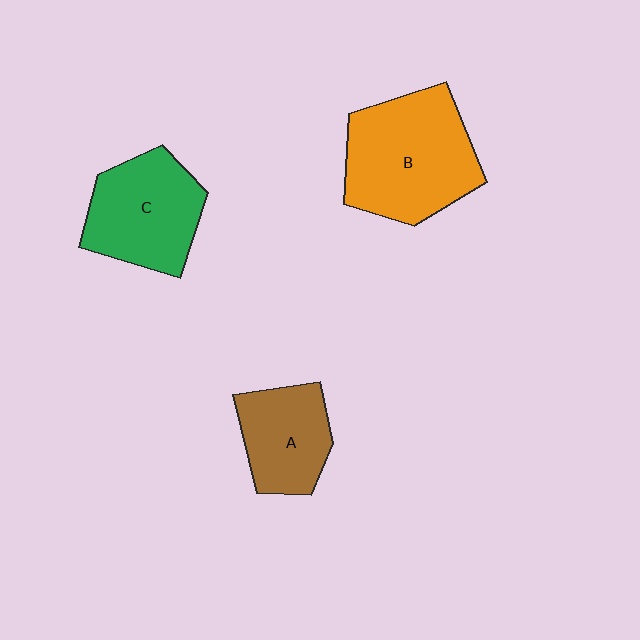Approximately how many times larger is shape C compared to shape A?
Approximately 1.3 times.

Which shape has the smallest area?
Shape A (brown).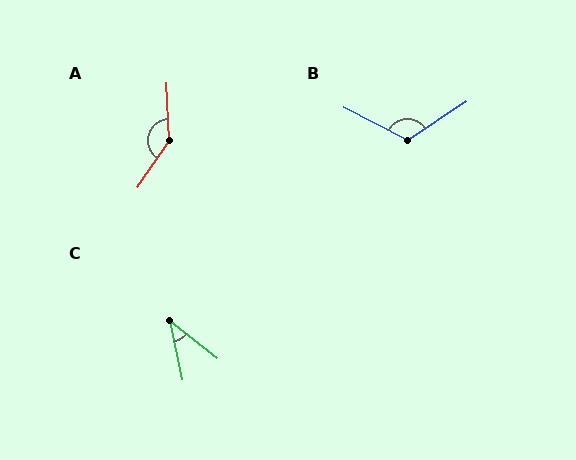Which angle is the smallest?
C, at approximately 40 degrees.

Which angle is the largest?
A, at approximately 143 degrees.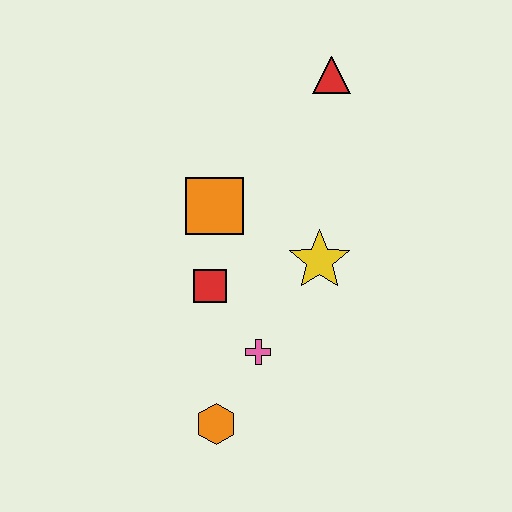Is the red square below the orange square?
Yes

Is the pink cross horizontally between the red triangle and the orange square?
Yes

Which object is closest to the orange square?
The red square is closest to the orange square.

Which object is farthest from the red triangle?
The orange hexagon is farthest from the red triangle.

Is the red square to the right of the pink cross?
No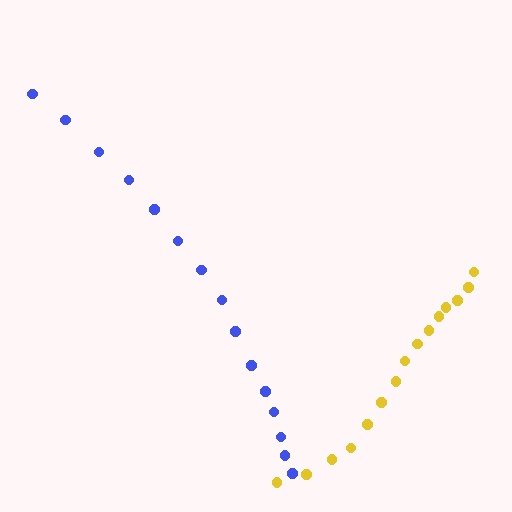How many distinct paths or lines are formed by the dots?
There are 2 distinct paths.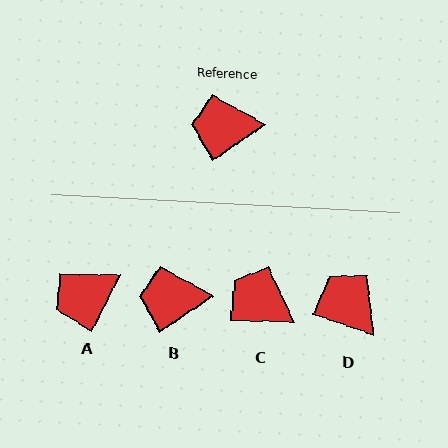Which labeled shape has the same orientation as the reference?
B.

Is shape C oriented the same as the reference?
No, it is off by about 35 degrees.